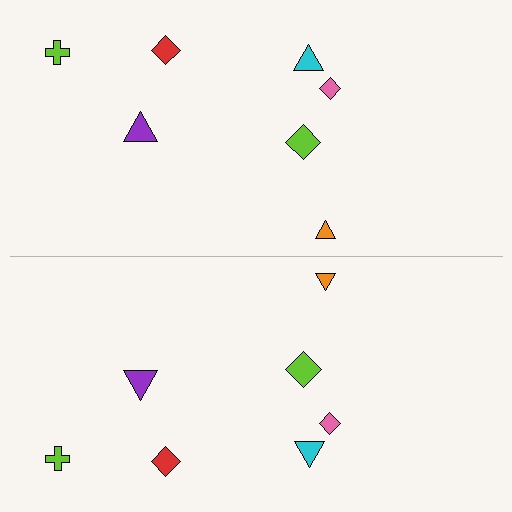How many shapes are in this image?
There are 14 shapes in this image.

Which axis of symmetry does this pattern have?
The pattern has a horizontal axis of symmetry running through the center of the image.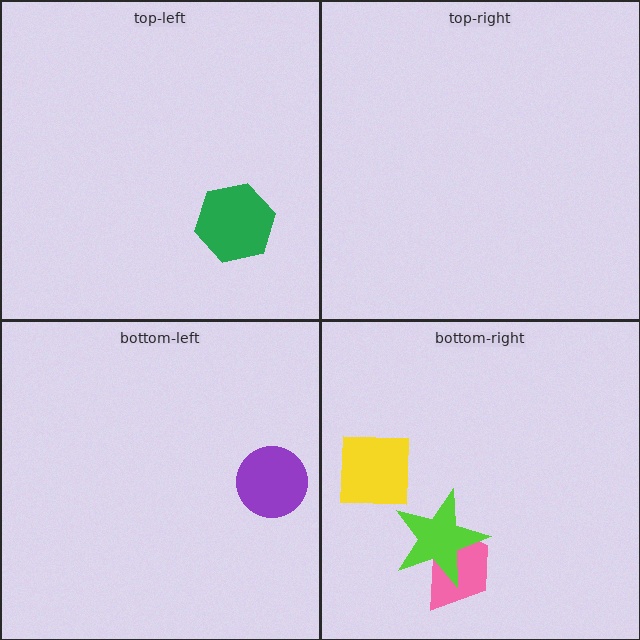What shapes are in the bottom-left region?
The purple circle.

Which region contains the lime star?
The bottom-right region.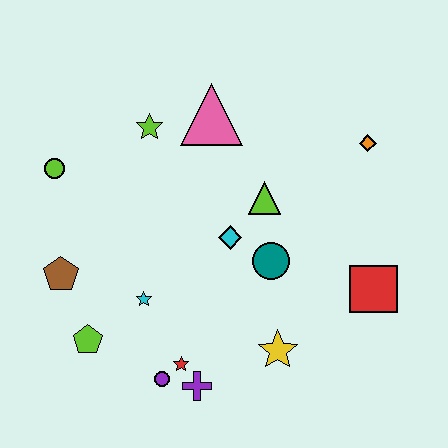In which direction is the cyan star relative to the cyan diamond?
The cyan star is to the left of the cyan diamond.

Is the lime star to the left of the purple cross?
Yes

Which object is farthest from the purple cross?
The orange diamond is farthest from the purple cross.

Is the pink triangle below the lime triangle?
No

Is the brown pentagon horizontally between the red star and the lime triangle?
No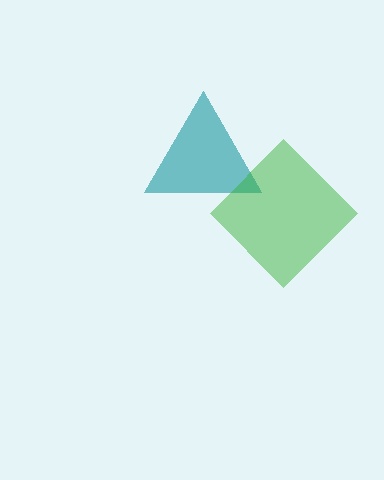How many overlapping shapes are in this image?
There are 2 overlapping shapes in the image.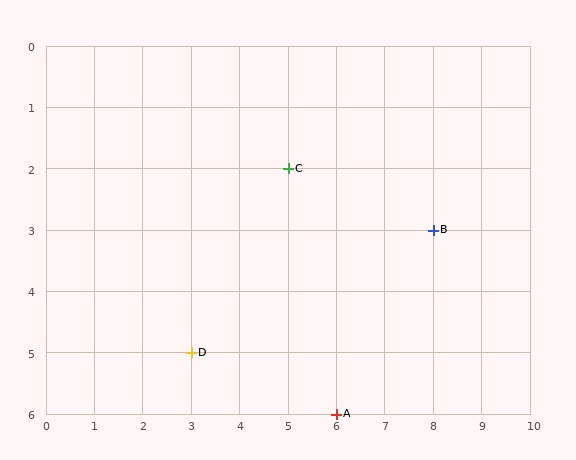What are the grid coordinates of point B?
Point B is at grid coordinates (8, 3).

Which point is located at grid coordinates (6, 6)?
Point A is at (6, 6).